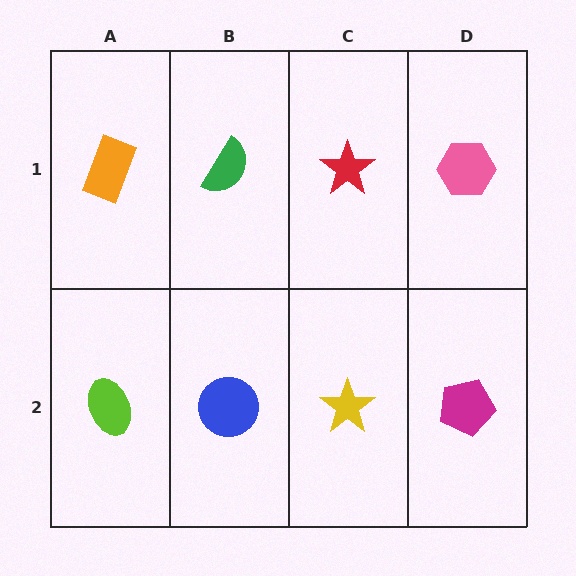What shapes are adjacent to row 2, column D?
A pink hexagon (row 1, column D), a yellow star (row 2, column C).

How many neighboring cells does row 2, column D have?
2.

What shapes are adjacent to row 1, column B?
A blue circle (row 2, column B), an orange rectangle (row 1, column A), a red star (row 1, column C).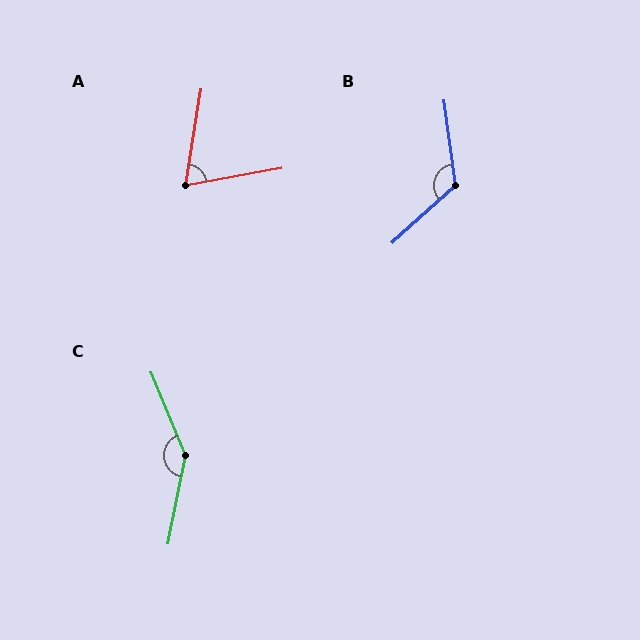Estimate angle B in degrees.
Approximately 125 degrees.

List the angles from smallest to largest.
A (70°), B (125°), C (146°).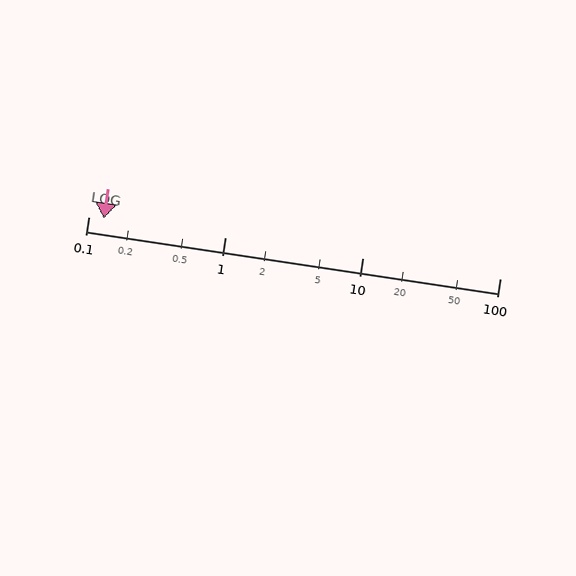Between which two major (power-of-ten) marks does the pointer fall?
The pointer is between 0.1 and 1.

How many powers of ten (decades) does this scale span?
The scale spans 3 decades, from 0.1 to 100.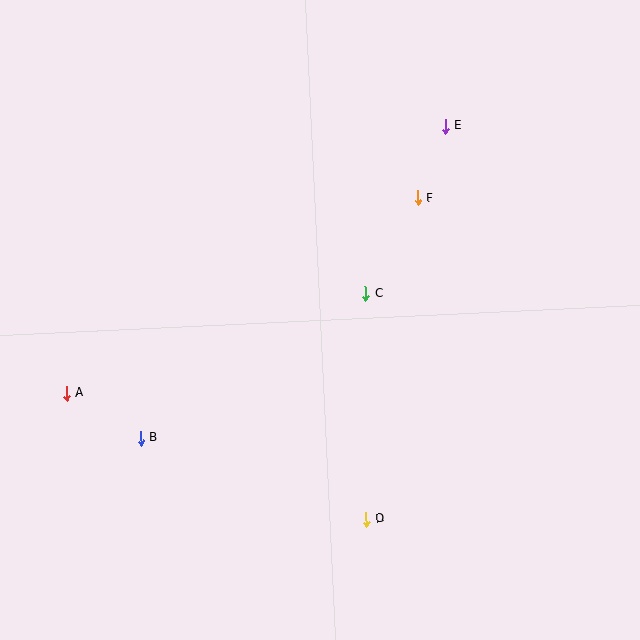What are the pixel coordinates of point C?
Point C is at (366, 294).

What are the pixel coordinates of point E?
Point E is at (445, 126).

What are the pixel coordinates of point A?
Point A is at (66, 393).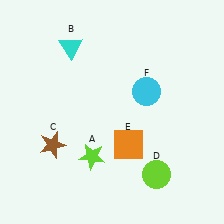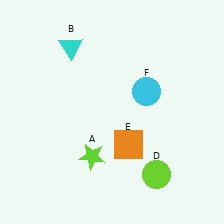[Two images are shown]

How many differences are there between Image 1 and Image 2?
There is 1 difference between the two images.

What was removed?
The brown star (C) was removed in Image 2.